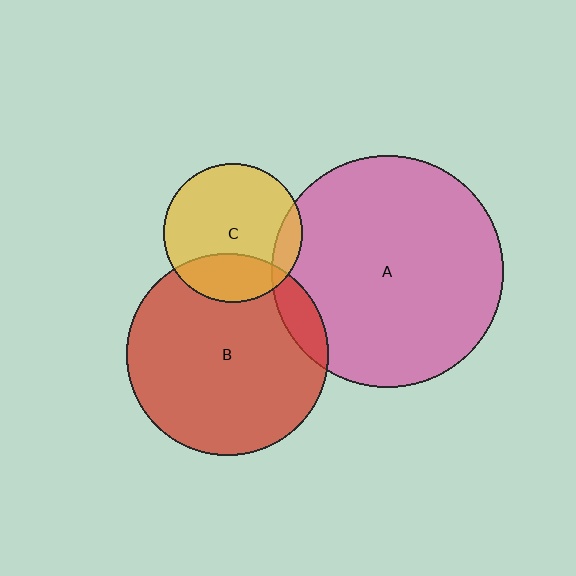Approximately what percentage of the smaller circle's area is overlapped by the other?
Approximately 10%.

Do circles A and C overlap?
Yes.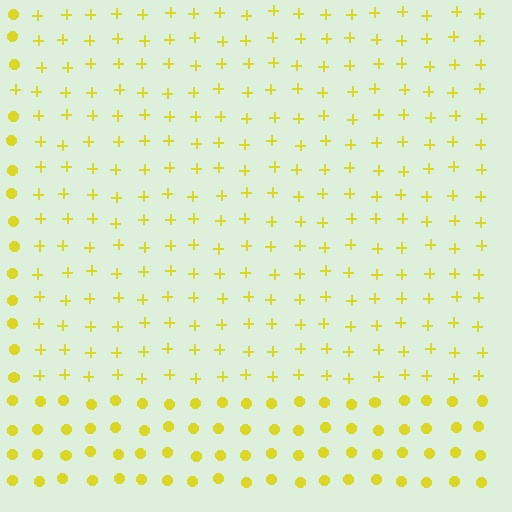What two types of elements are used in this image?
The image uses plus signs inside the rectangle region and circles outside it.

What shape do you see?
I see a rectangle.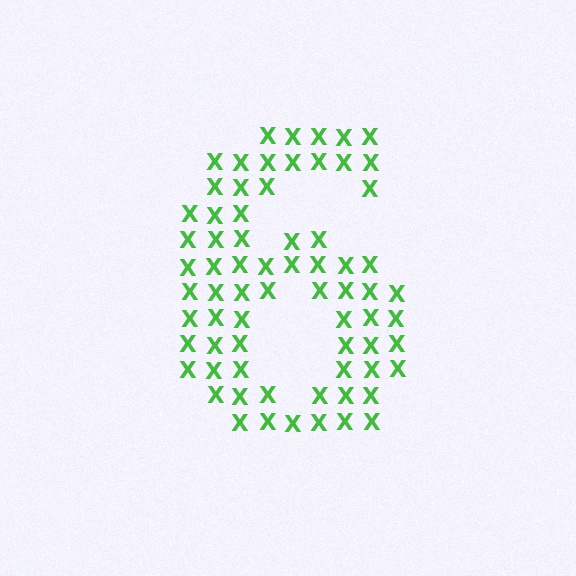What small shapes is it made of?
It is made of small letter X's.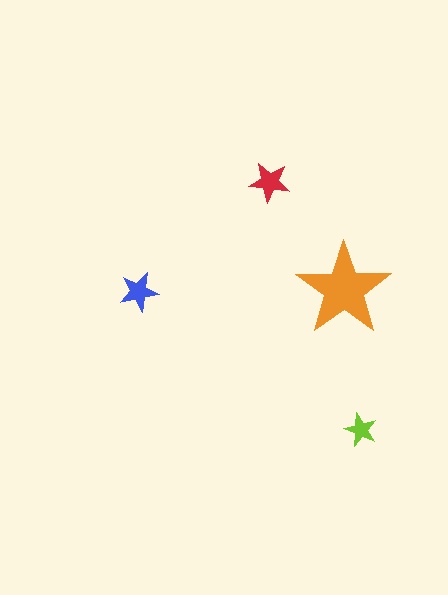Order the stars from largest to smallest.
the orange one, the red one, the blue one, the lime one.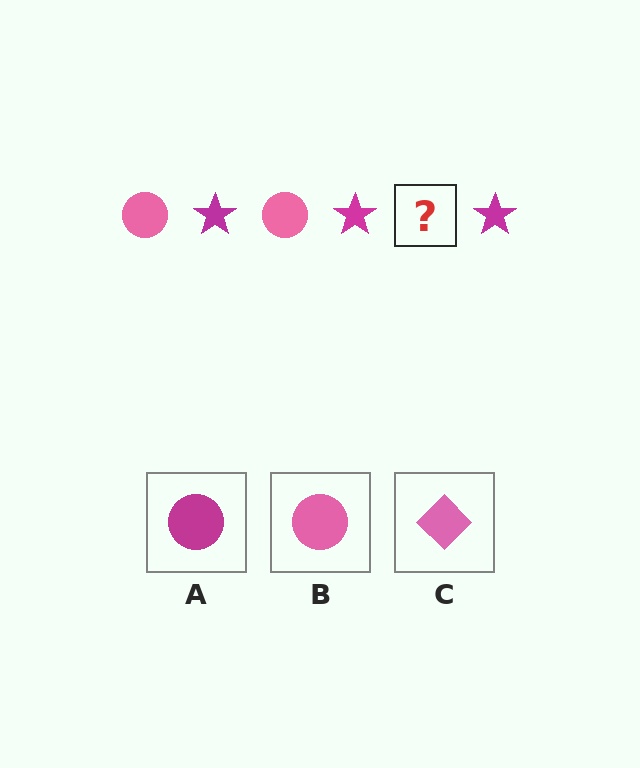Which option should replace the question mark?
Option B.